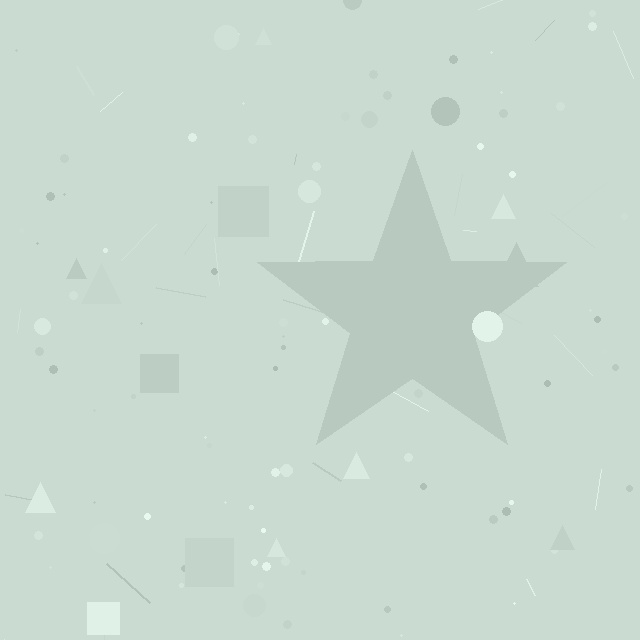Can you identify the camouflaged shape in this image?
The camouflaged shape is a star.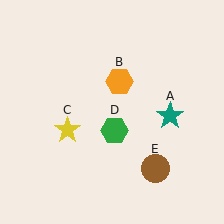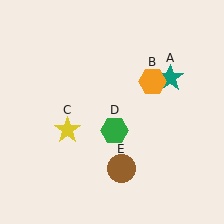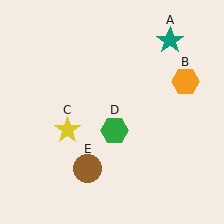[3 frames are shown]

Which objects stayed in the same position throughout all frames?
Yellow star (object C) and green hexagon (object D) remained stationary.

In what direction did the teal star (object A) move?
The teal star (object A) moved up.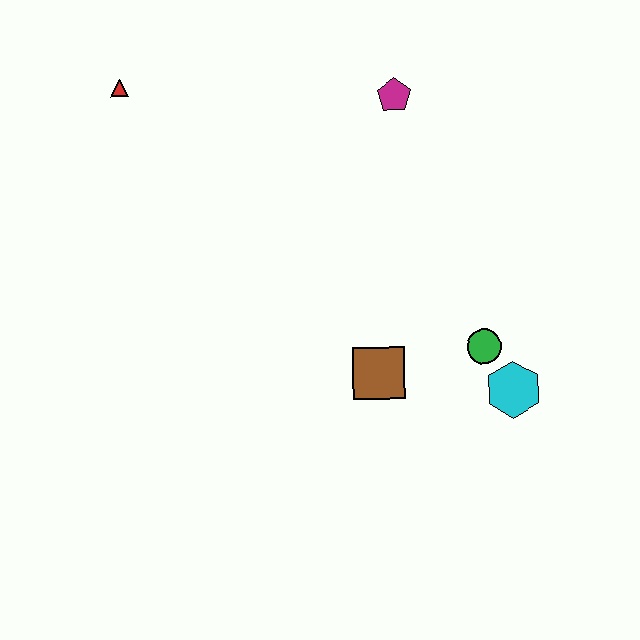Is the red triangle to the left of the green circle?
Yes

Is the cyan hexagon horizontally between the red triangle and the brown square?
No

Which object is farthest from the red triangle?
The cyan hexagon is farthest from the red triangle.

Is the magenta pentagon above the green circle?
Yes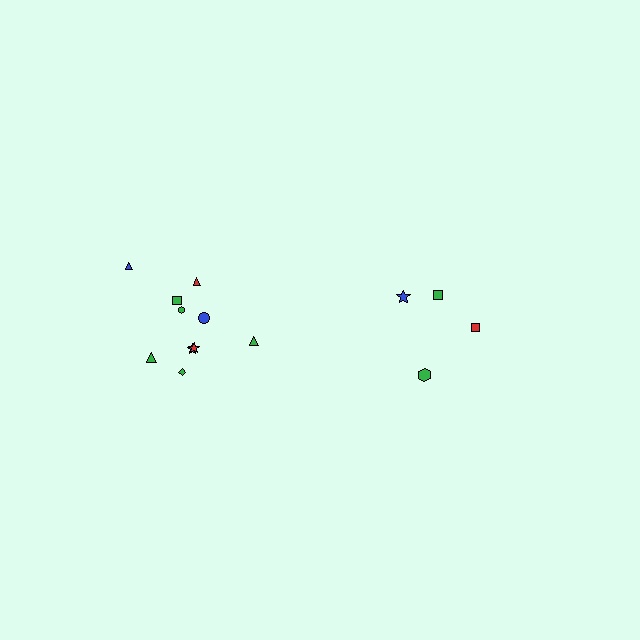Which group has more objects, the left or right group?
The left group.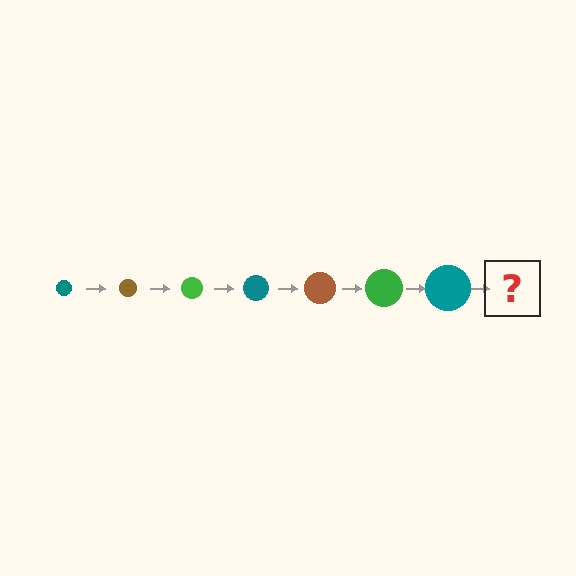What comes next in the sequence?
The next element should be a brown circle, larger than the previous one.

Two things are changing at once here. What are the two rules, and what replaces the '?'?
The two rules are that the circle grows larger each step and the color cycles through teal, brown, and green. The '?' should be a brown circle, larger than the previous one.